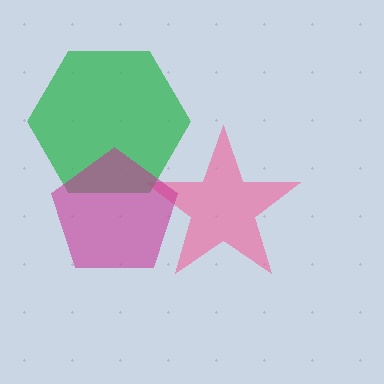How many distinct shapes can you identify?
There are 3 distinct shapes: a pink star, a green hexagon, a magenta pentagon.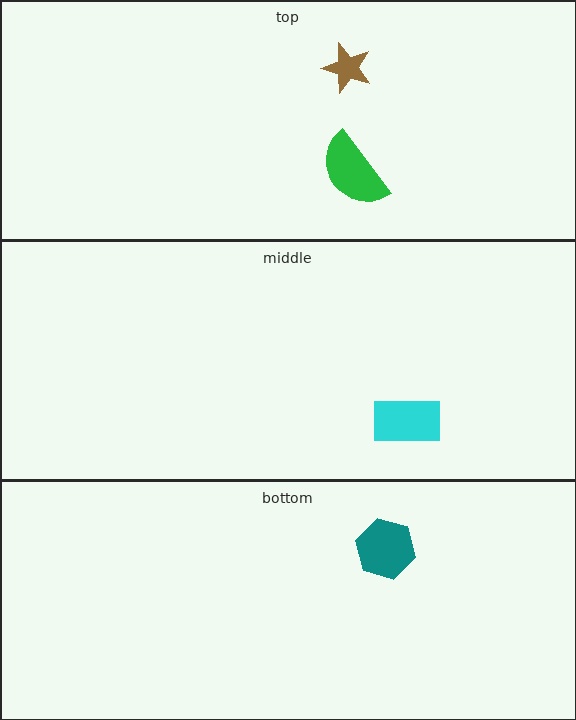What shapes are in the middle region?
The cyan rectangle.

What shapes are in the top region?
The green semicircle, the brown star.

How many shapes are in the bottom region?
1.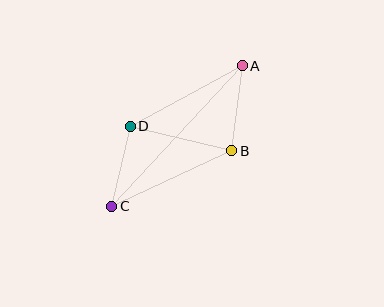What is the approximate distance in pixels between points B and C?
The distance between B and C is approximately 132 pixels.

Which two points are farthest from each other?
Points A and C are farthest from each other.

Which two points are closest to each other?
Points C and D are closest to each other.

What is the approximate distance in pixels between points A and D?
The distance between A and D is approximately 127 pixels.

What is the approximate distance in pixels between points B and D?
The distance between B and D is approximately 104 pixels.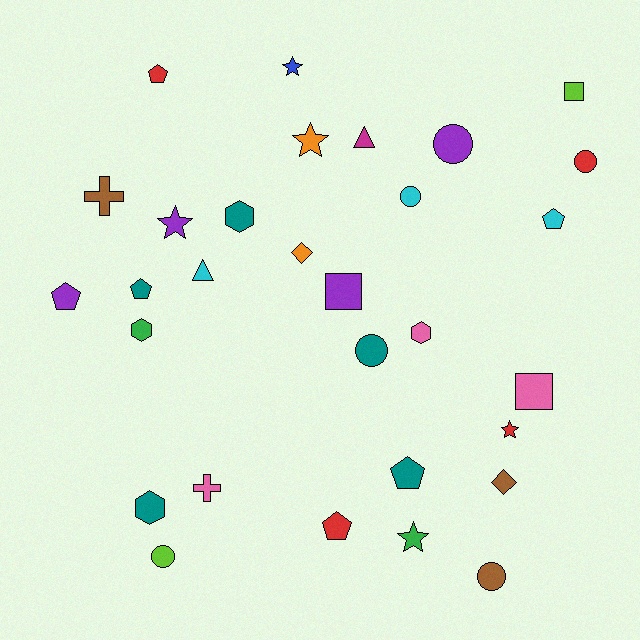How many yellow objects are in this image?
There are no yellow objects.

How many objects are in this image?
There are 30 objects.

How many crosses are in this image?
There are 2 crosses.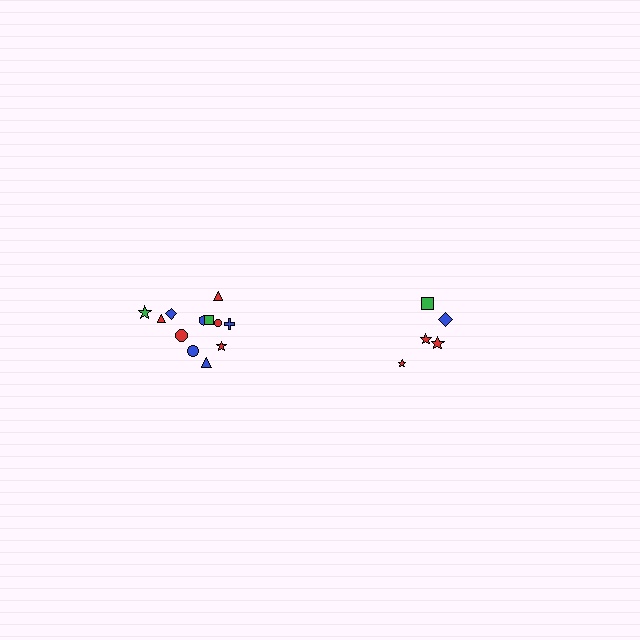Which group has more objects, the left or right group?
The left group.